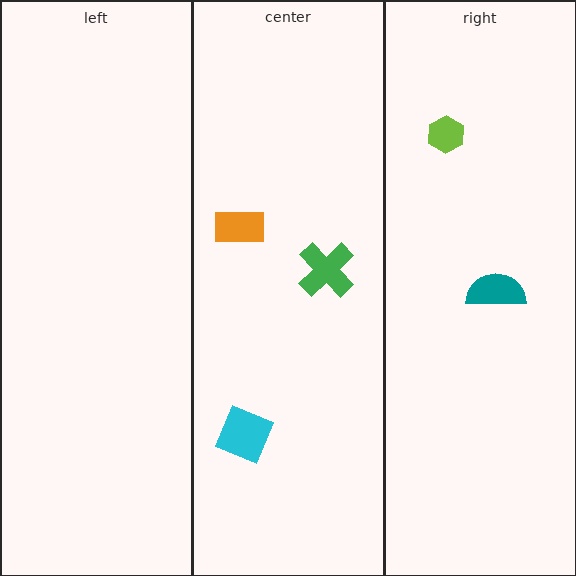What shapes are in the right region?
The lime hexagon, the teal semicircle.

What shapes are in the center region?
The cyan square, the orange rectangle, the green cross.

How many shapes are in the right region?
2.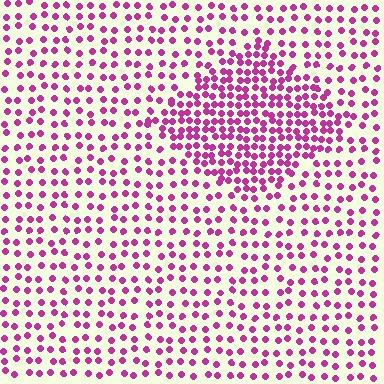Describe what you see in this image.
The image contains small magenta elements arranged at two different densities. A diamond-shaped region is visible where the elements are more densely packed than the surrounding area.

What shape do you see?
I see a diamond.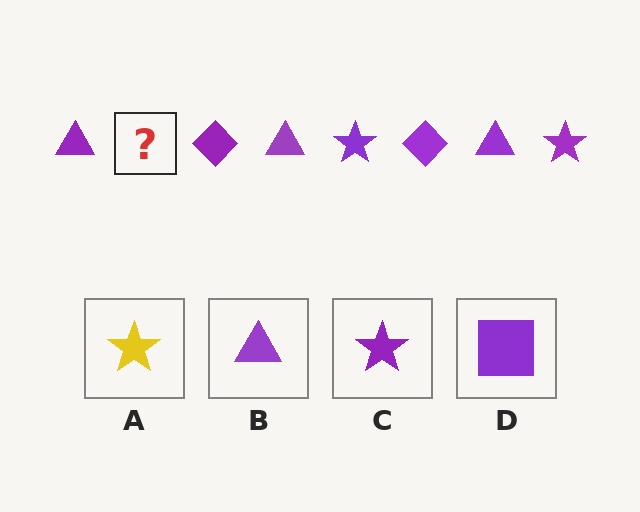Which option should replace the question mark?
Option C.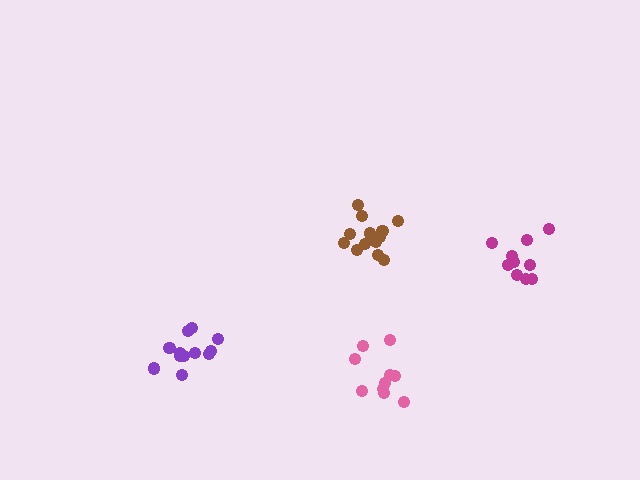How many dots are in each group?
Group 1: 10 dots, Group 2: 10 dots, Group 3: 15 dots, Group 4: 13 dots (48 total).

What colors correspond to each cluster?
The clusters are colored: magenta, pink, brown, purple.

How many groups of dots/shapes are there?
There are 4 groups.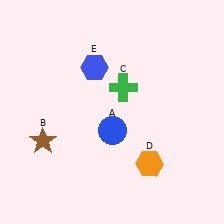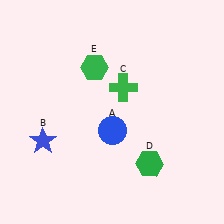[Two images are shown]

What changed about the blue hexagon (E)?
In Image 1, E is blue. In Image 2, it changed to green.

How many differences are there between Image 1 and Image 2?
There are 3 differences between the two images.